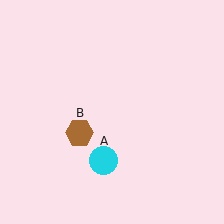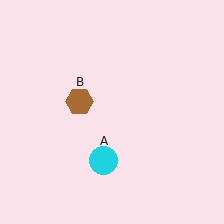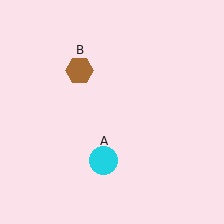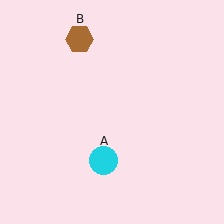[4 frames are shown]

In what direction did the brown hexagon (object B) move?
The brown hexagon (object B) moved up.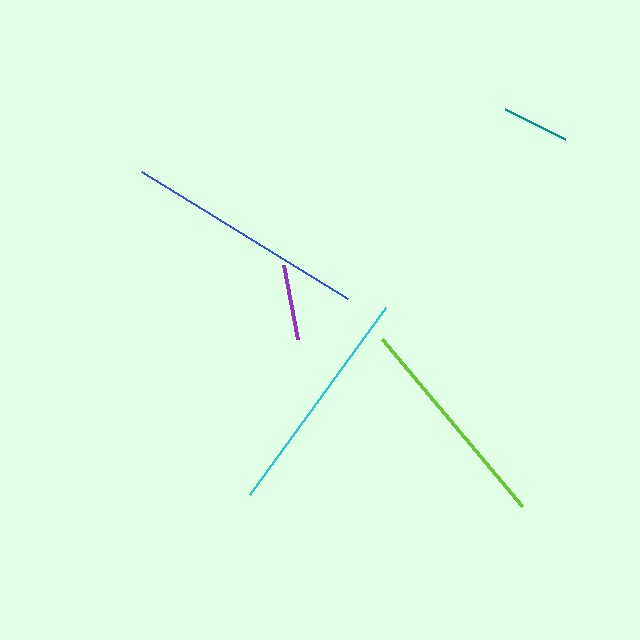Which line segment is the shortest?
The teal line is the shortest at approximately 67 pixels.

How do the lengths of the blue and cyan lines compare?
The blue and cyan lines are approximately the same length.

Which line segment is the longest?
The blue line is the longest at approximately 242 pixels.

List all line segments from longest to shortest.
From longest to shortest: blue, cyan, lime, purple, teal.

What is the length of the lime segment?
The lime segment is approximately 218 pixels long.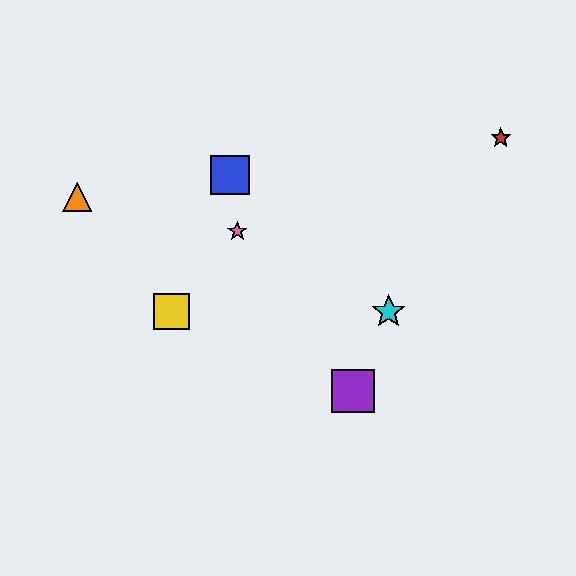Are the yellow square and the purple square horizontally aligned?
No, the yellow square is at y≈312 and the purple square is at y≈391.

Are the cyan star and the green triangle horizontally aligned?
Yes, both are at y≈312.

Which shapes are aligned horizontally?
The green triangle, the yellow square, the cyan star are aligned horizontally.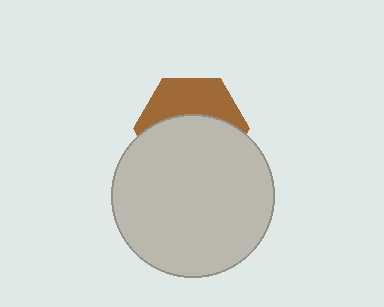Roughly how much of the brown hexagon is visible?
A small part of it is visible (roughly 41%).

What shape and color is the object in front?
The object in front is a light gray circle.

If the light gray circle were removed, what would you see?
You would see the complete brown hexagon.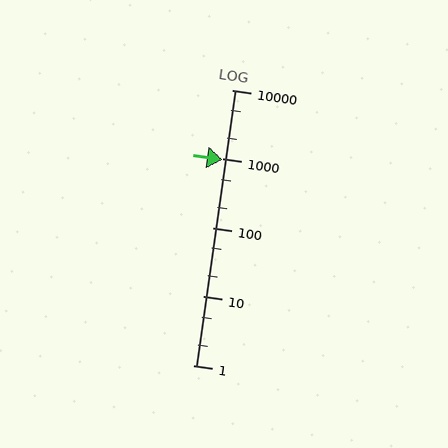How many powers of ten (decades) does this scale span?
The scale spans 4 decades, from 1 to 10000.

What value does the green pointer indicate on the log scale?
The pointer indicates approximately 980.